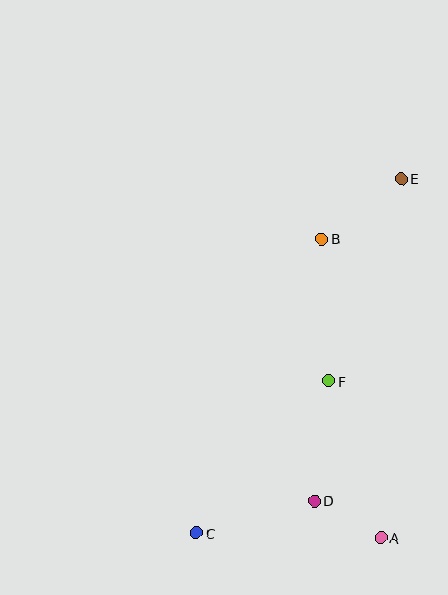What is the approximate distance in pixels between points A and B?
The distance between A and B is approximately 304 pixels.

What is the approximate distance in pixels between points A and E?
The distance between A and E is approximately 359 pixels.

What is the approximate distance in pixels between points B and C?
The distance between B and C is approximately 319 pixels.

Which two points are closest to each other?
Points A and D are closest to each other.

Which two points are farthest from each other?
Points C and E are farthest from each other.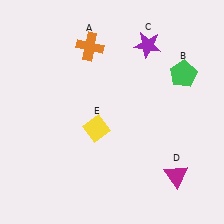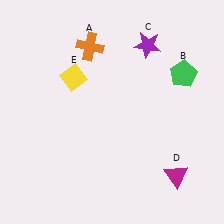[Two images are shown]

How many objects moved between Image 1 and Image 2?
1 object moved between the two images.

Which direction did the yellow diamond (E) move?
The yellow diamond (E) moved up.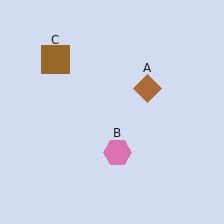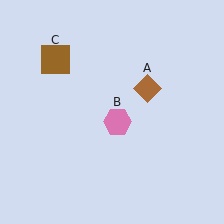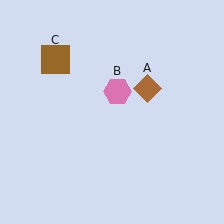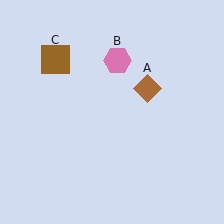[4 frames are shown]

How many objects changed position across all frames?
1 object changed position: pink hexagon (object B).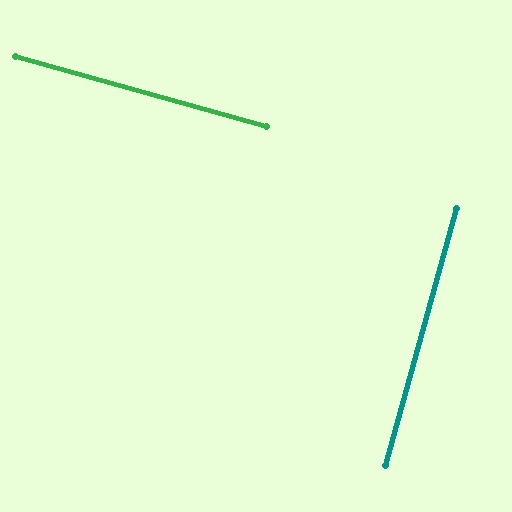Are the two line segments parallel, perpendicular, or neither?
Perpendicular — they meet at approximately 90°.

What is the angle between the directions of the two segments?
Approximately 90 degrees.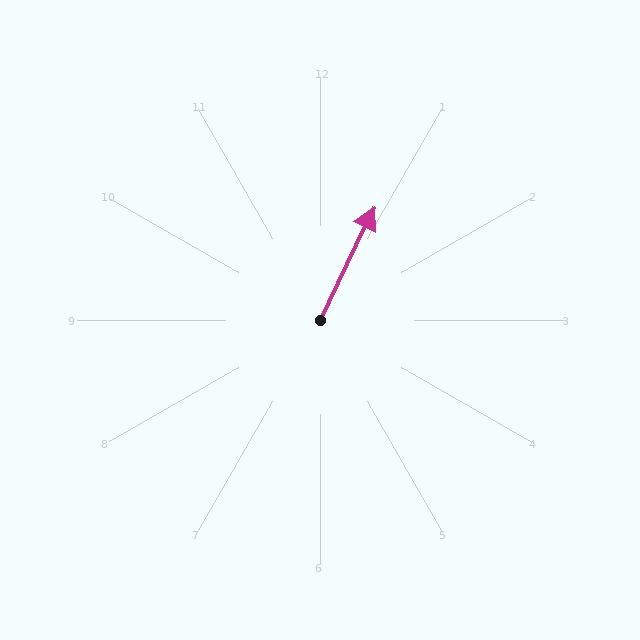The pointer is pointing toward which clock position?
Roughly 1 o'clock.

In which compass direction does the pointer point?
Northeast.